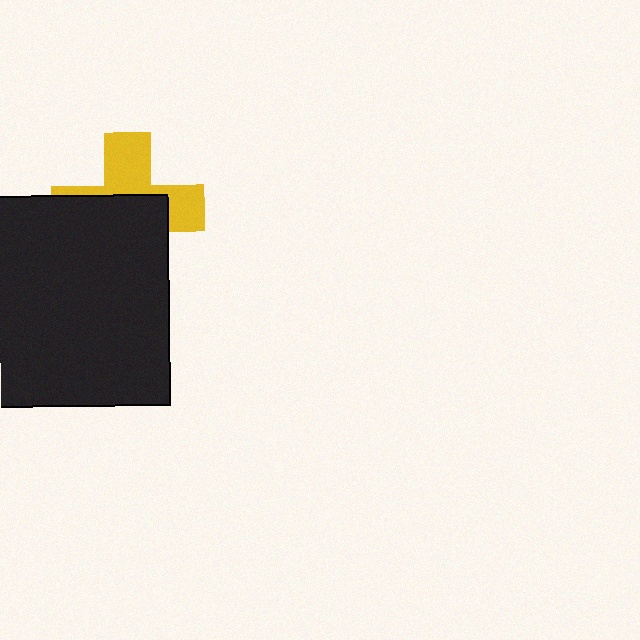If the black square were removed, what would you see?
You would see the complete yellow cross.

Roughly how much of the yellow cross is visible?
A small part of it is visible (roughly 43%).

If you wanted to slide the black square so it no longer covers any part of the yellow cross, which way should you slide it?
Slide it down — that is the most direct way to separate the two shapes.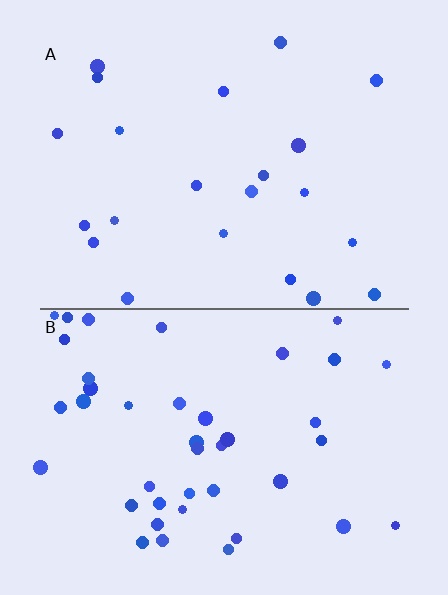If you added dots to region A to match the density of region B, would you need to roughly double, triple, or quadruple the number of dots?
Approximately double.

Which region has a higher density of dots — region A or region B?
B (the bottom).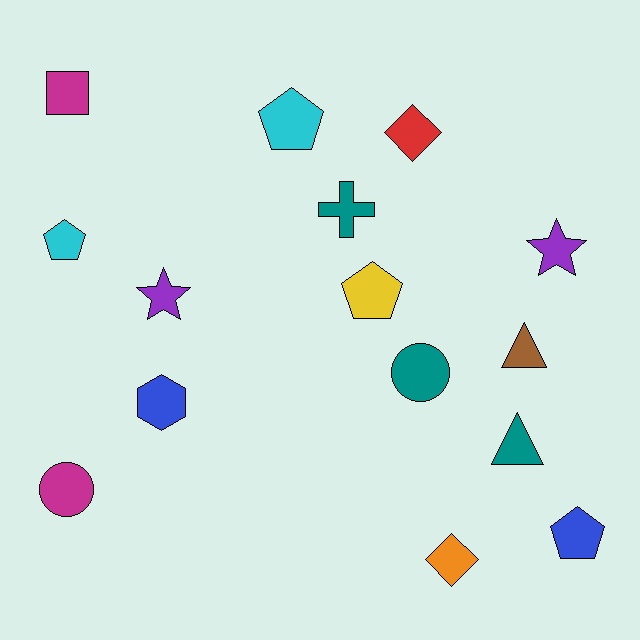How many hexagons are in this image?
There is 1 hexagon.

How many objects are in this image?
There are 15 objects.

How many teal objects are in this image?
There are 3 teal objects.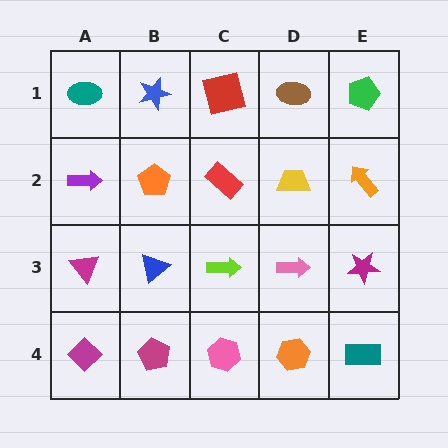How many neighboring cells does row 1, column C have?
3.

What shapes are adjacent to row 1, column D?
A yellow trapezoid (row 2, column D), a red square (row 1, column C), a green pentagon (row 1, column E).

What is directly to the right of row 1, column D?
A green pentagon.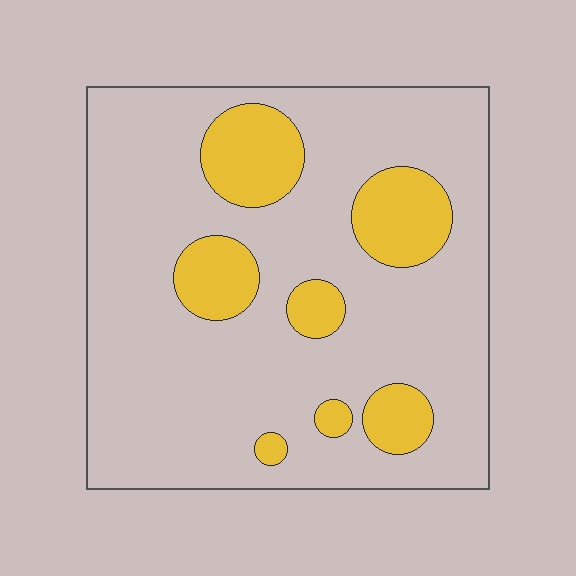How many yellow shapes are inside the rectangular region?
7.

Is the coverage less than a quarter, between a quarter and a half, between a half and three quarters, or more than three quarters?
Less than a quarter.